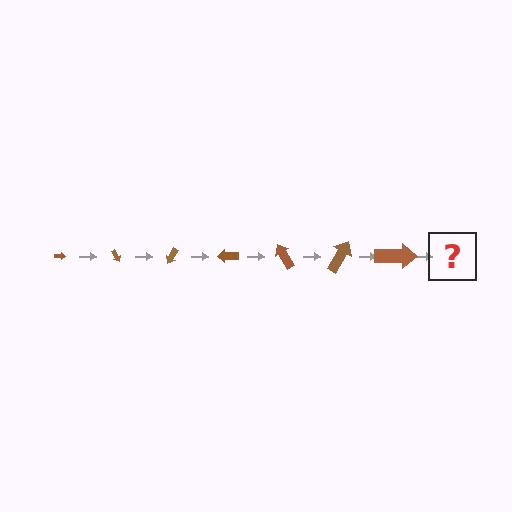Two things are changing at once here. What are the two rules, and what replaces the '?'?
The two rules are that the arrow grows larger each step and it rotates 60 degrees each step. The '?' should be an arrow, larger than the previous one and rotated 420 degrees from the start.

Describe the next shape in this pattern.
It should be an arrow, larger than the previous one and rotated 420 degrees from the start.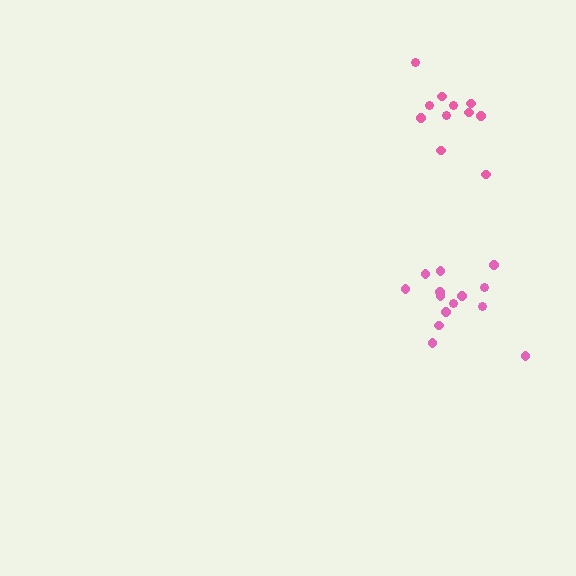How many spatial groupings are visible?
There are 2 spatial groupings.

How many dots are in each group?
Group 1: 14 dots, Group 2: 11 dots (25 total).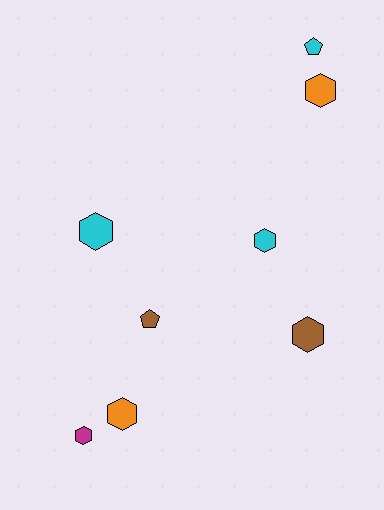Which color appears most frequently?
Cyan, with 3 objects.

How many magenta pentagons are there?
There are no magenta pentagons.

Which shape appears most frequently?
Hexagon, with 6 objects.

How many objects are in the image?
There are 8 objects.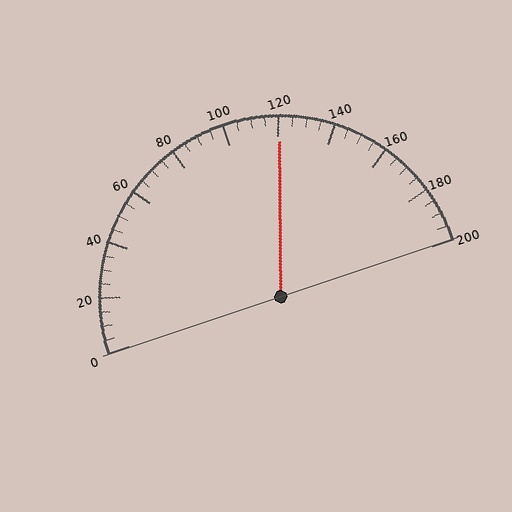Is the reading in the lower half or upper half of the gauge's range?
The reading is in the upper half of the range (0 to 200).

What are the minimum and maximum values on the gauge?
The gauge ranges from 0 to 200.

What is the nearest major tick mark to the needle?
The nearest major tick mark is 120.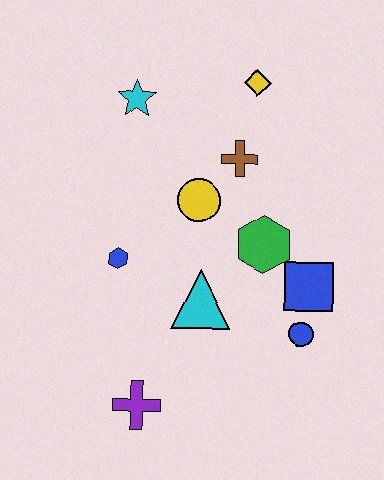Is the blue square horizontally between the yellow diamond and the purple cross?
No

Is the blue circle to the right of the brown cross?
Yes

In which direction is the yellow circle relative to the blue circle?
The yellow circle is above the blue circle.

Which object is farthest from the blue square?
The cyan star is farthest from the blue square.